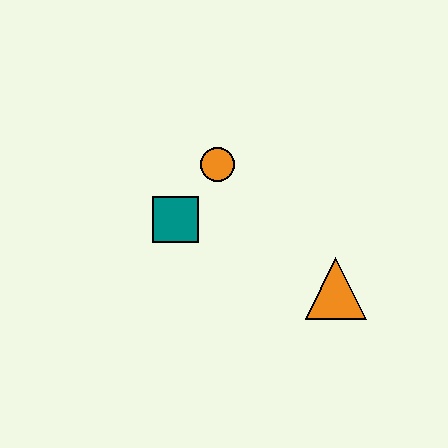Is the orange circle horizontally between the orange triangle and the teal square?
Yes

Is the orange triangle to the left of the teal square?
No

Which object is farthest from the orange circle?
The orange triangle is farthest from the orange circle.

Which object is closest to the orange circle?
The teal square is closest to the orange circle.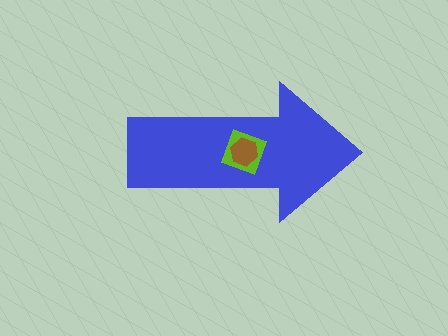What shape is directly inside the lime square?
The brown hexagon.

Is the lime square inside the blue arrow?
Yes.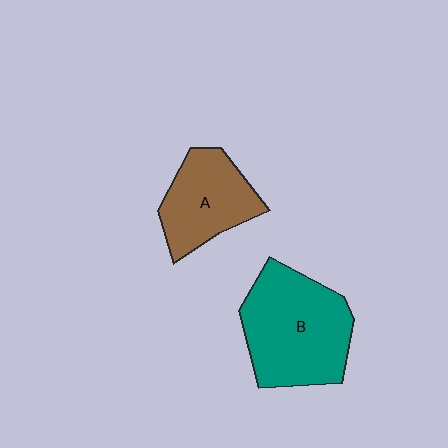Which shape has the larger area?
Shape B (teal).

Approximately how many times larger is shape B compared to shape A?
Approximately 1.5 times.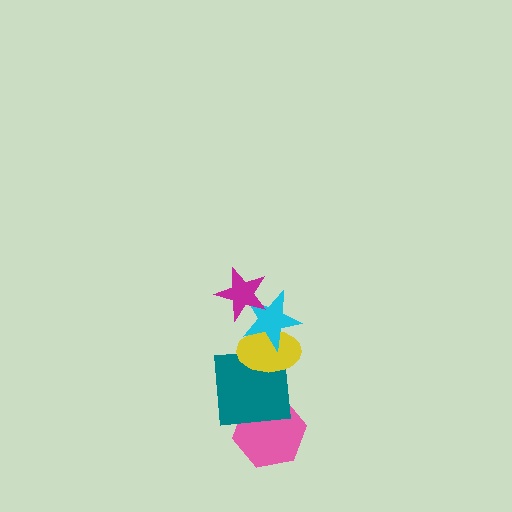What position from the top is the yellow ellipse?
The yellow ellipse is 3rd from the top.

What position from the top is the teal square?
The teal square is 4th from the top.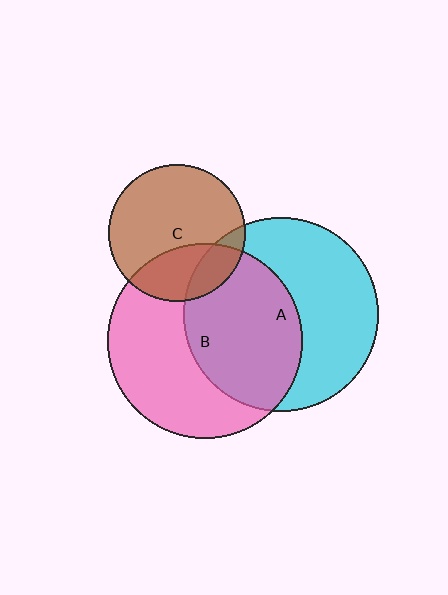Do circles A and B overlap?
Yes.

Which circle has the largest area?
Circle B (pink).